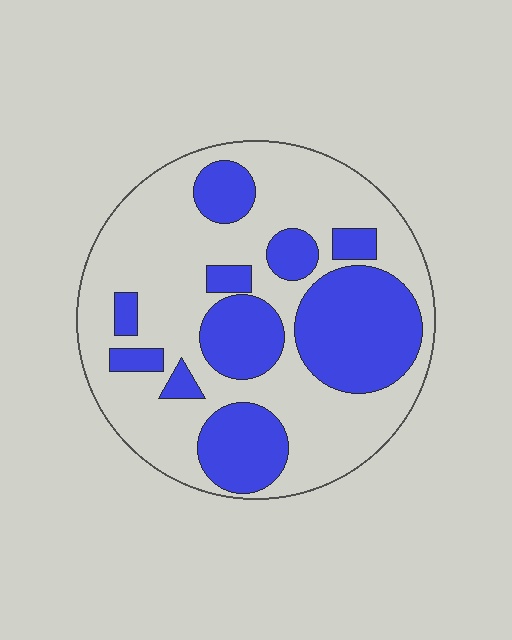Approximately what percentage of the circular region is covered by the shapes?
Approximately 35%.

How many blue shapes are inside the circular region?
10.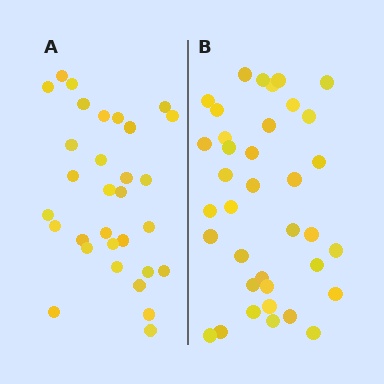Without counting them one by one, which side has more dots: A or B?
Region B (the right region) has more dots.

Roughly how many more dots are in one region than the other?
Region B has about 6 more dots than region A.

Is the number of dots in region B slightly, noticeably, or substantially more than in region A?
Region B has only slightly more — the two regions are fairly close. The ratio is roughly 1.2 to 1.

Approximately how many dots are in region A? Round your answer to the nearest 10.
About 30 dots. (The exact count is 31, which rounds to 30.)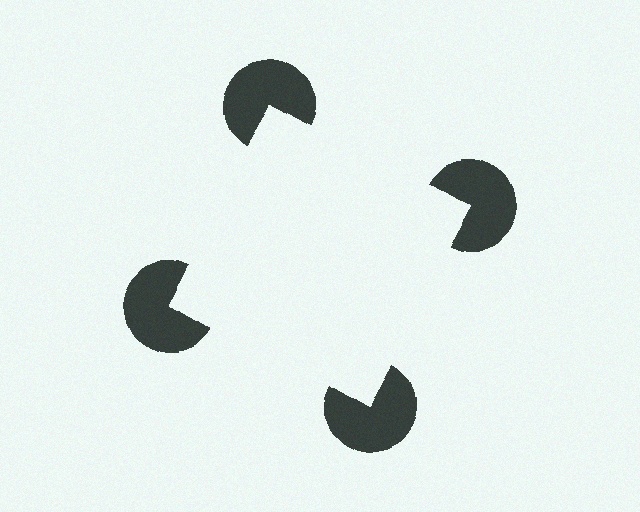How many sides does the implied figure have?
4 sides.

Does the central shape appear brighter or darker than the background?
It typically appears slightly brighter than the background, even though no actual brightness change is drawn.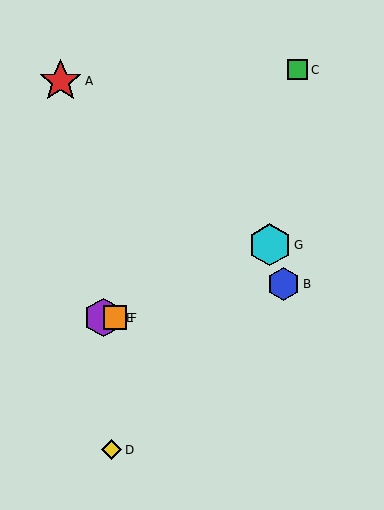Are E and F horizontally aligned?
Yes, both are at y≈318.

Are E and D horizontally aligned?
No, E is at y≈318 and D is at y≈450.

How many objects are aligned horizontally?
2 objects (E, F) are aligned horizontally.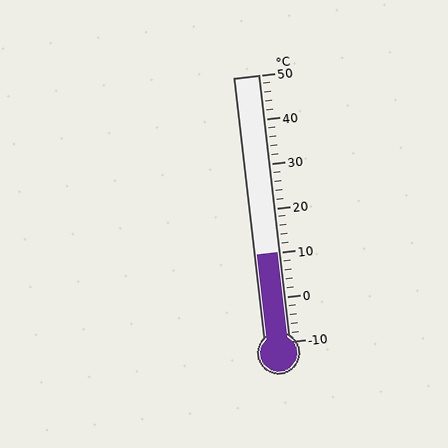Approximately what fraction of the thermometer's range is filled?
The thermometer is filled to approximately 35% of its range.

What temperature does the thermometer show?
The thermometer shows approximately 10°C.